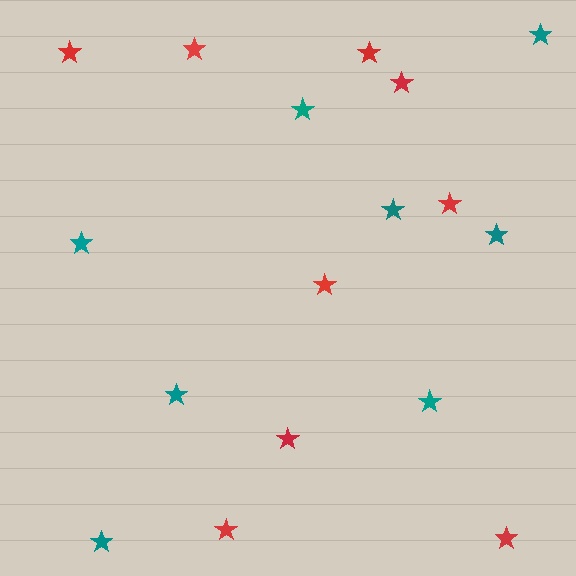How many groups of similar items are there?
There are 2 groups: one group of teal stars (8) and one group of red stars (9).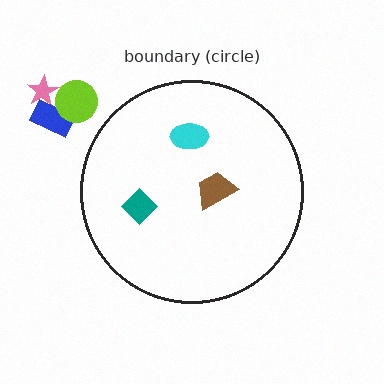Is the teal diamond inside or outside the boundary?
Inside.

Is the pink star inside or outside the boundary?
Outside.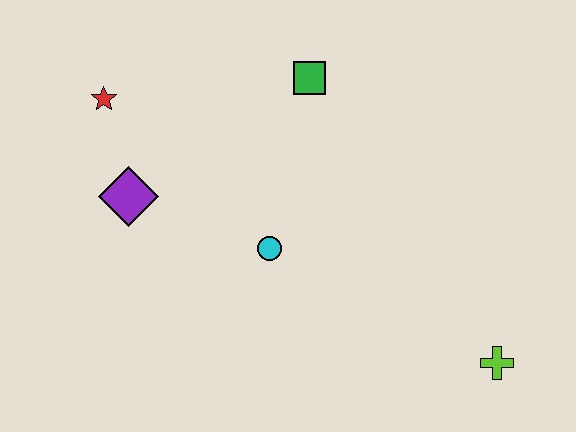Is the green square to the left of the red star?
No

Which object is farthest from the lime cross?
The red star is farthest from the lime cross.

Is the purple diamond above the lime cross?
Yes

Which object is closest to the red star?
The purple diamond is closest to the red star.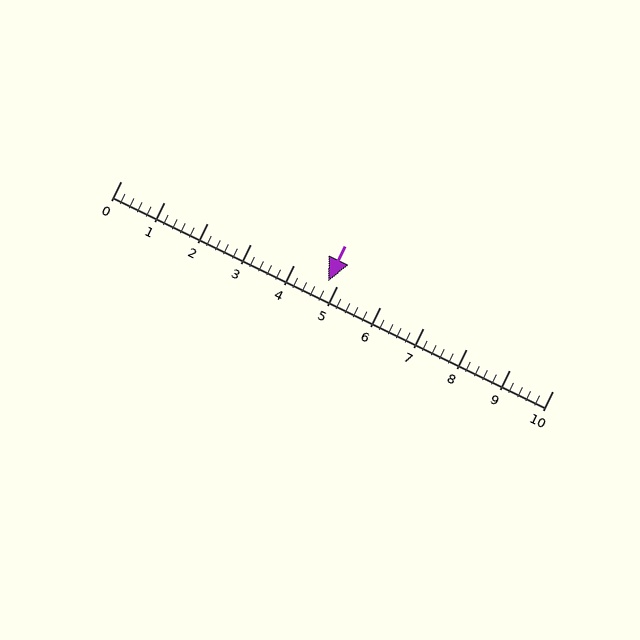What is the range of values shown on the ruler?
The ruler shows values from 0 to 10.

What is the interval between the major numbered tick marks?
The major tick marks are spaced 1 units apart.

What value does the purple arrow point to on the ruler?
The purple arrow points to approximately 4.8.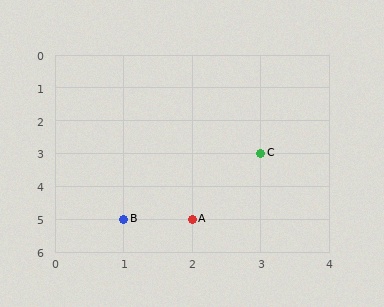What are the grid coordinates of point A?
Point A is at grid coordinates (2, 5).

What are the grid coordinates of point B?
Point B is at grid coordinates (1, 5).